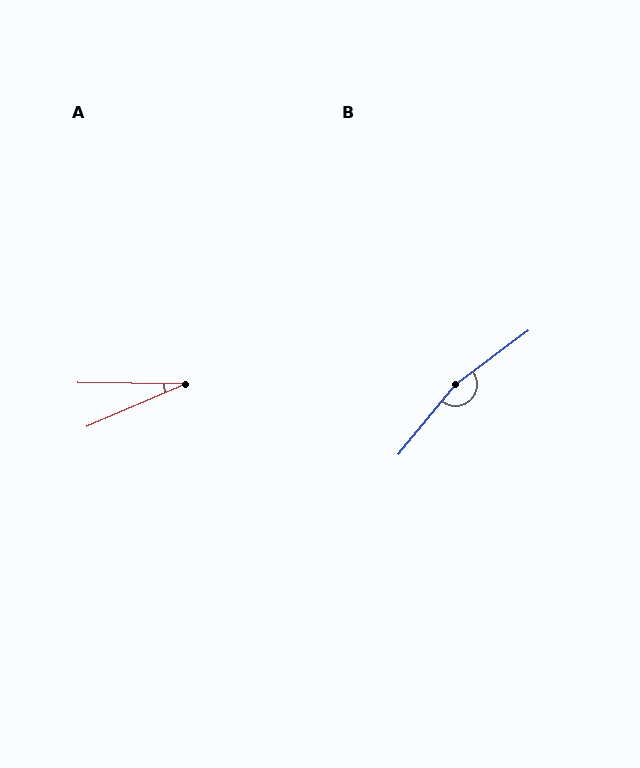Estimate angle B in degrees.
Approximately 166 degrees.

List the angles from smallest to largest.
A (24°), B (166°).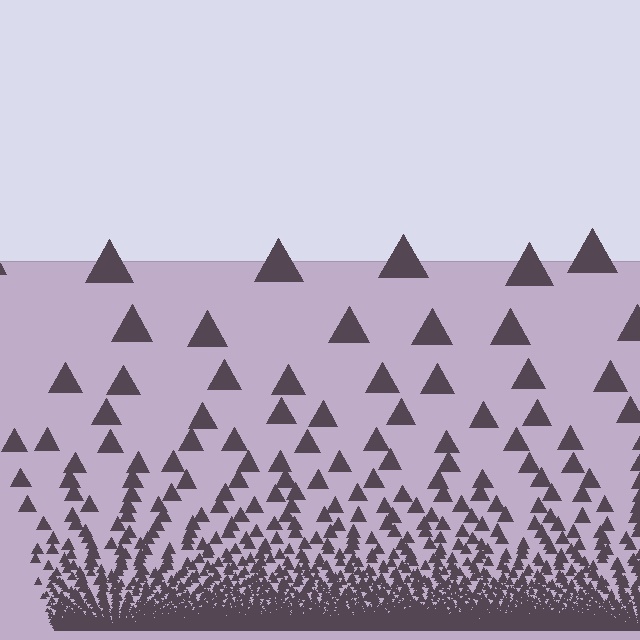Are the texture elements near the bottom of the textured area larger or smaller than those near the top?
Smaller. The gradient is inverted — elements near the bottom are smaller and denser.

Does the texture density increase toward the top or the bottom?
Density increases toward the bottom.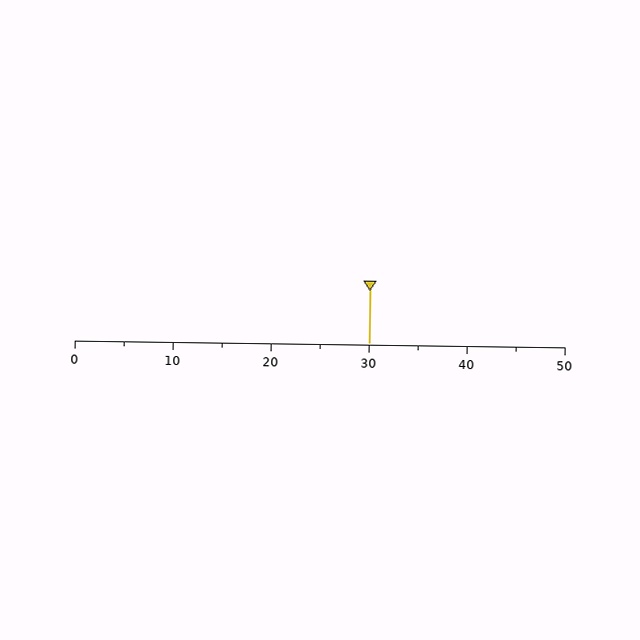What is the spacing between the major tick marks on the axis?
The major ticks are spaced 10 apart.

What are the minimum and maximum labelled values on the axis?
The axis runs from 0 to 50.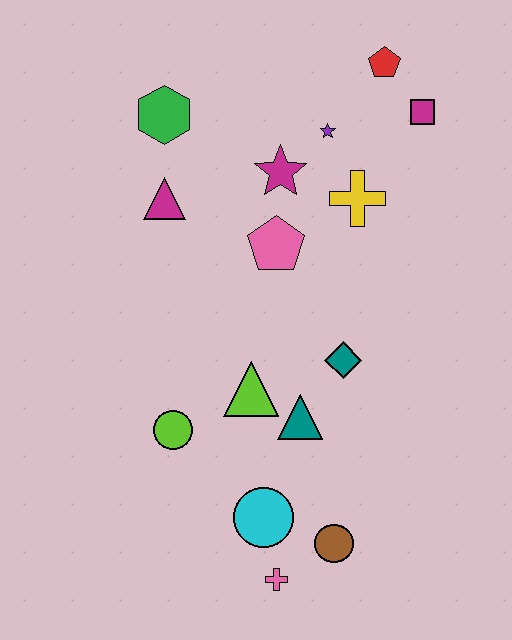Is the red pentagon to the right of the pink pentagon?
Yes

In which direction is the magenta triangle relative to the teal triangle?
The magenta triangle is above the teal triangle.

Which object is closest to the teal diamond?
The teal triangle is closest to the teal diamond.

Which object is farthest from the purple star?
The pink cross is farthest from the purple star.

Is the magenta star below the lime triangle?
No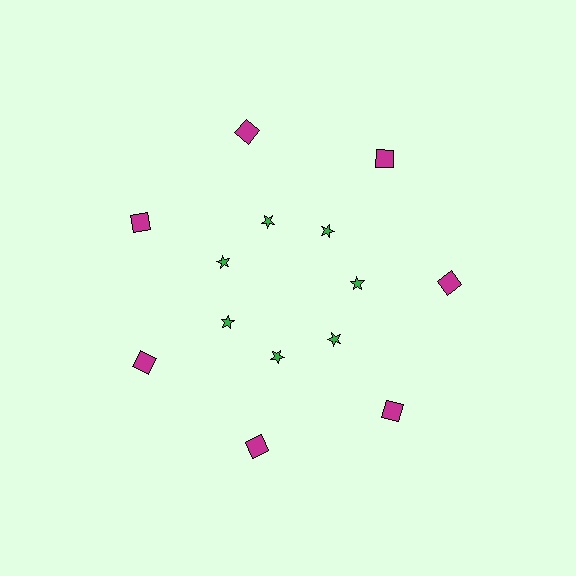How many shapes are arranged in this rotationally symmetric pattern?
There are 14 shapes, arranged in 7 groups of 2.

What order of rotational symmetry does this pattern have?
This pattern has 7-fold rotational symmetry.